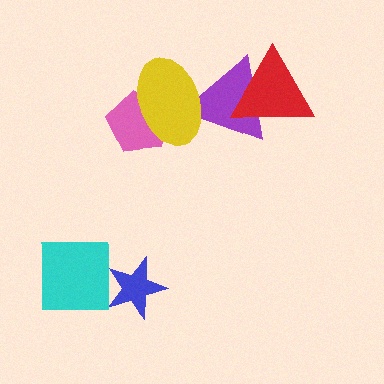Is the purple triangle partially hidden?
Yes, it is partially covered by another shape.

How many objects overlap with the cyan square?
0 objects overlap with the cyan square.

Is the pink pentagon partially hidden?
Yes, it is partially covered by another shape.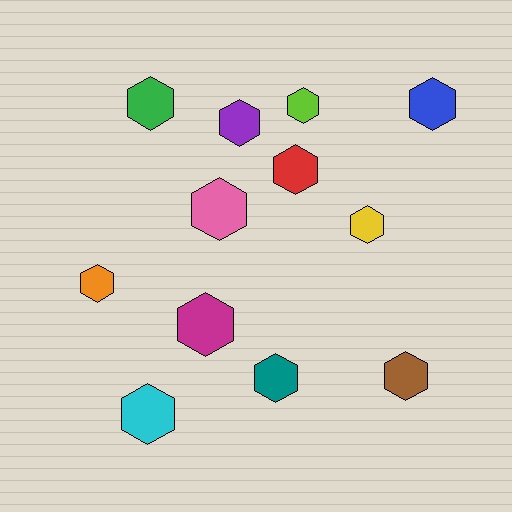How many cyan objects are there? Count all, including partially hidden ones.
There is 1 cyan object.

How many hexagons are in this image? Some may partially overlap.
There are 12 hexagons.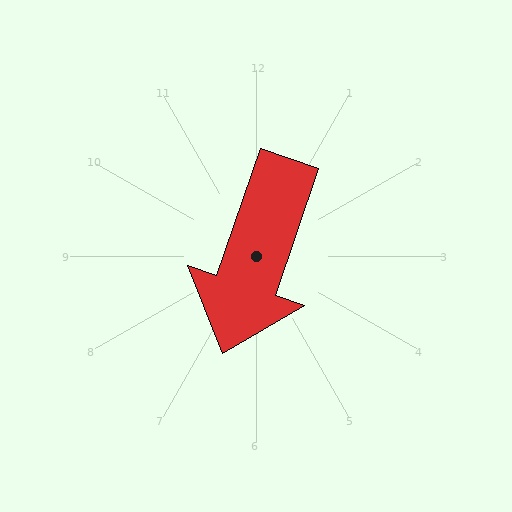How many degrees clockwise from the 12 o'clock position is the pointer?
Approximately 199 degrees.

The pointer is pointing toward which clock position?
Roughly 7 o'clock.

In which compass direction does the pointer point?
South.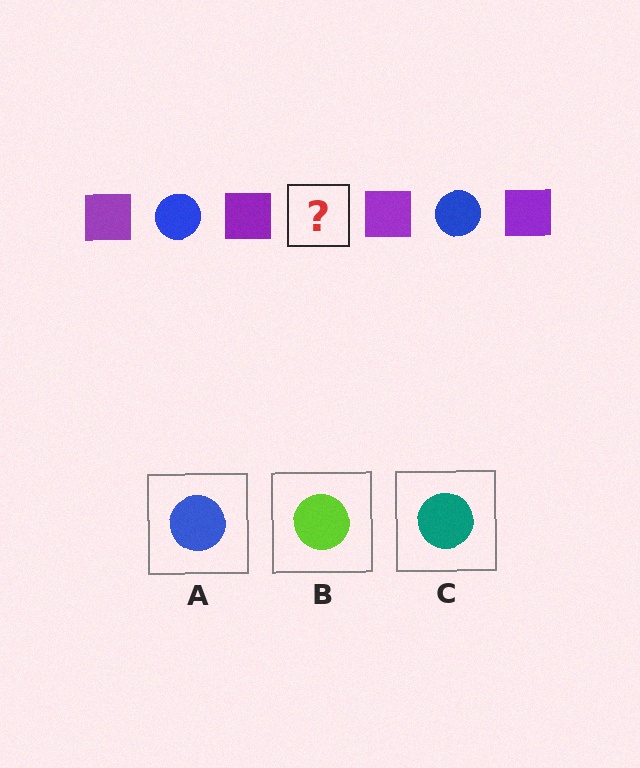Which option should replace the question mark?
Option A.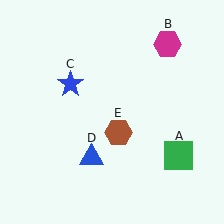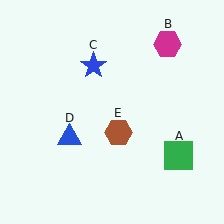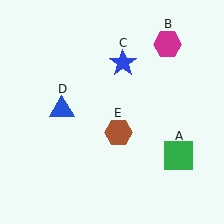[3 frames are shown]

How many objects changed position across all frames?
2 objects changed position: blue star (object C), blue triangle (object D).